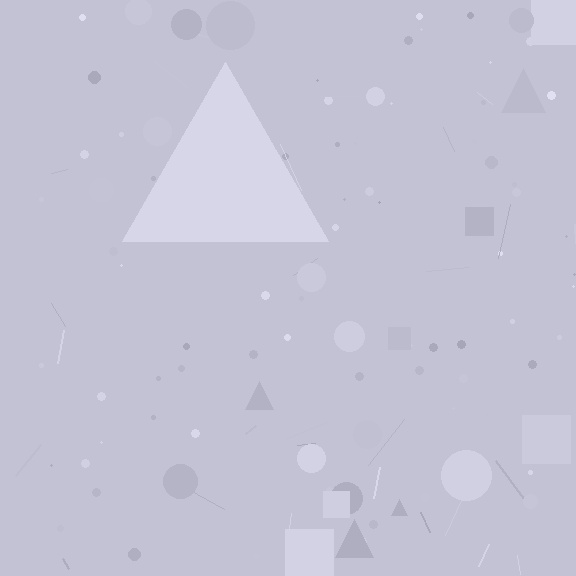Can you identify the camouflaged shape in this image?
The camouflaged shape is a triangle.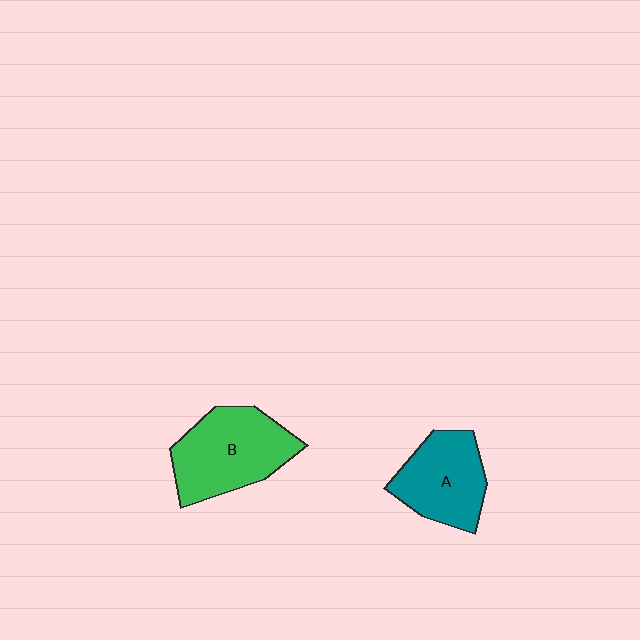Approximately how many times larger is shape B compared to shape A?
Approximately 1.2 times.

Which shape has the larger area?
Shape B (green).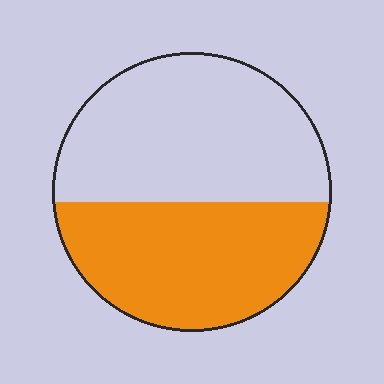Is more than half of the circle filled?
No.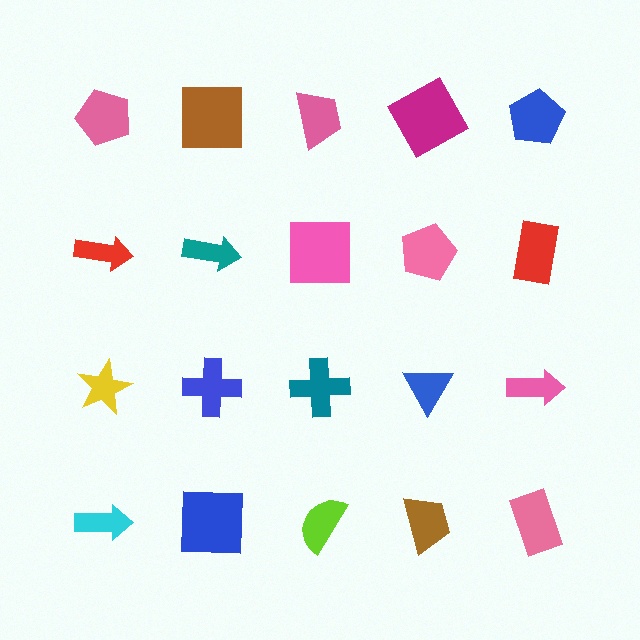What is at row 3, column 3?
A teal cross.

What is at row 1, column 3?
A pink trapezoid.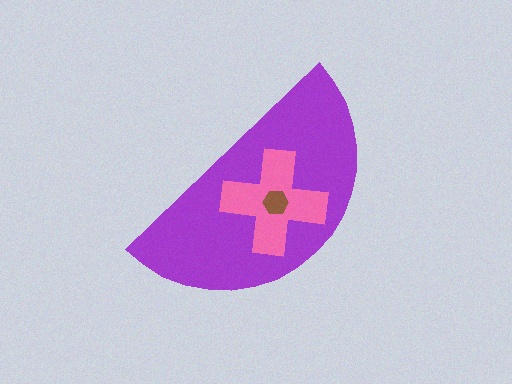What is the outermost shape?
The purple semicircle.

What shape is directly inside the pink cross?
The brown hexagon.